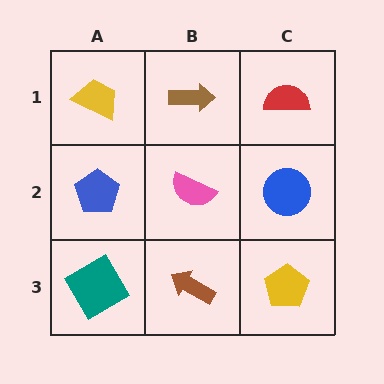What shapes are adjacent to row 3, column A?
A blue pentagon (row 2, column A), a brown arrow (row 3, column B).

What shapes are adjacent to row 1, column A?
A blue pentagon (row 2, column A), a brown arrow (row 1, column B).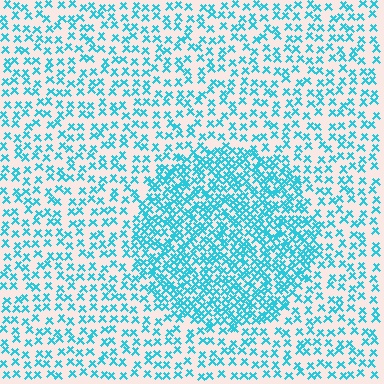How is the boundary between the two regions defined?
The boundary is defined by a change in element density (approximately 2.2x ratio). All elements are the same color, size, and shape.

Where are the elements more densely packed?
The elements are more densely packed inside the circle boundary.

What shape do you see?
I see a circle.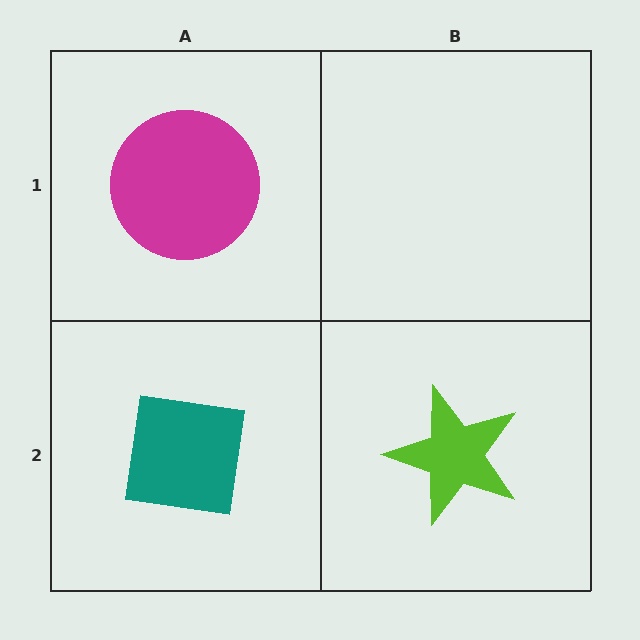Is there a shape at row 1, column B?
No, that cell is empty.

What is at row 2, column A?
A teal square.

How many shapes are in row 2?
2 shapes.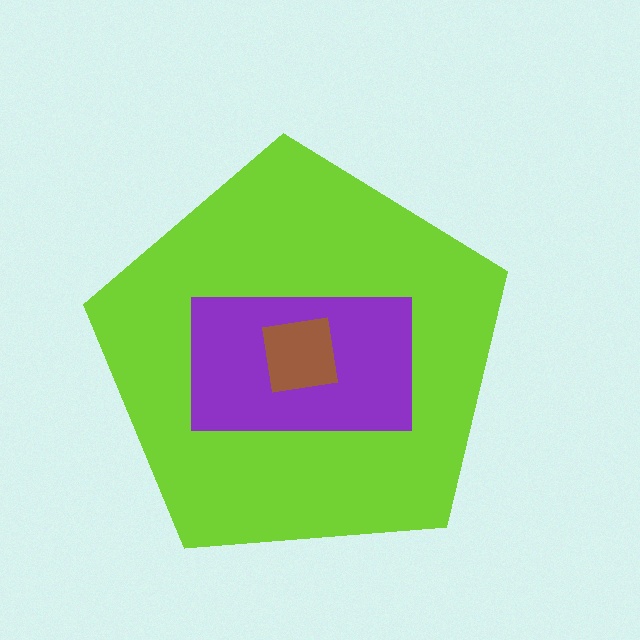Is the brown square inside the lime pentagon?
Yes.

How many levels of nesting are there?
3.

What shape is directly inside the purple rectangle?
The brown square.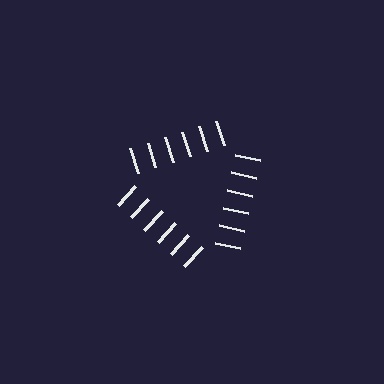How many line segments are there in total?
18 — 6 along each of the 3 edges.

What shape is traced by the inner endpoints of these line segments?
An illusory triangle — the line segments terminate on its edges but no continuous stroke is drawn.